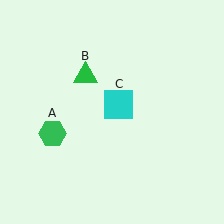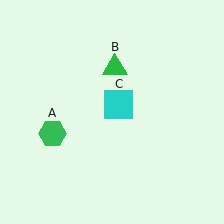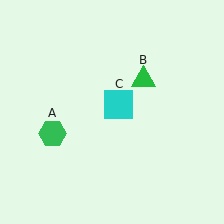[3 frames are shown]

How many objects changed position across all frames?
1 object changed position: green triangle (object B).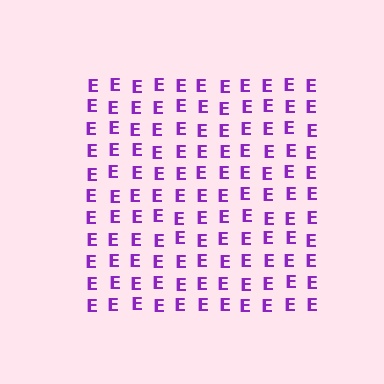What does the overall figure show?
The overall figure shows a square.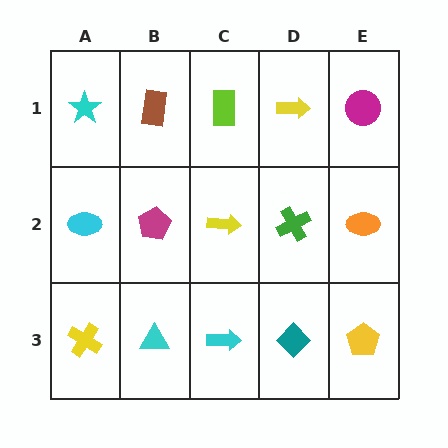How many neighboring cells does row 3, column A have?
2.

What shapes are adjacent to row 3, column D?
A green cross (row 2, column D), a cyan arrow (row 3, column C), a yellow pentagon (row 3, column E).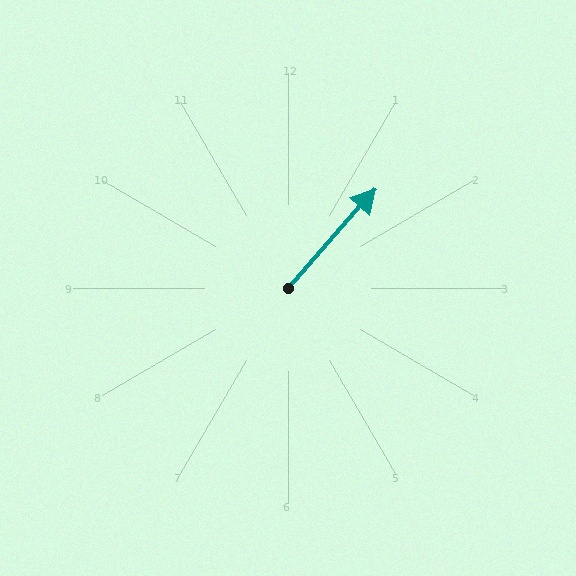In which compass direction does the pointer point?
Northeast.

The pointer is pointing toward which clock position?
Roughly 1 o'clock.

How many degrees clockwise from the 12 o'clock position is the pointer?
Approximately 41 degrees.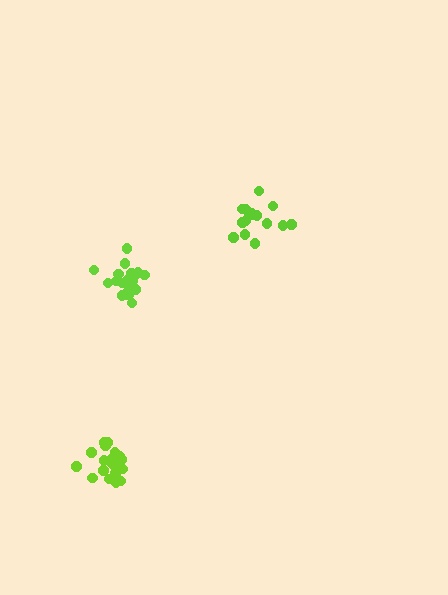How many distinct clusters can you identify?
There are 3 distinct clusters.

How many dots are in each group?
Group 1: 21 dots, Group 2: 21 dots, Group 3: 15 dots (57 total).